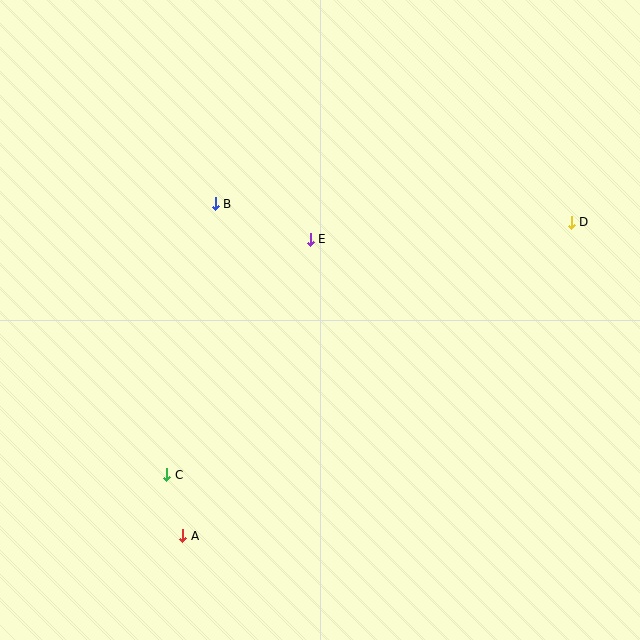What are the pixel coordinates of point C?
Point C is at (167, 475).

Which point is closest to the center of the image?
Point E at (310, 239) is closest to the center.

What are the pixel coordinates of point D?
Point D is at (571, 222).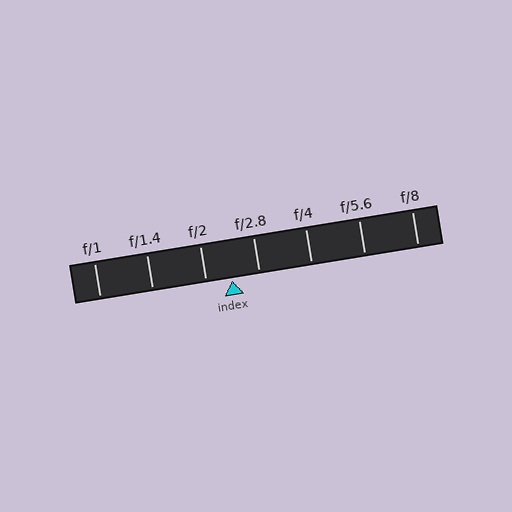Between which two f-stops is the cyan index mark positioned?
The index mark is between f/2 and f/2.8.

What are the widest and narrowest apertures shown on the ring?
The widest aperture shown is f/1 and the narrowest is f/8.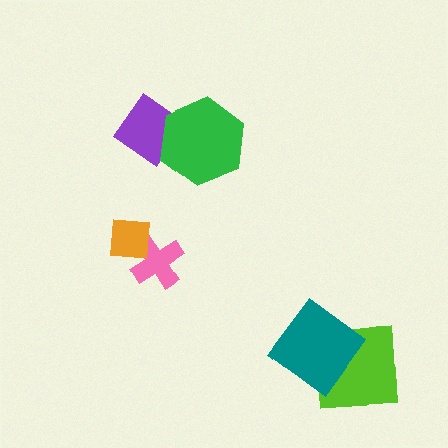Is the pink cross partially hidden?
Yes, it is partially covered by another shape.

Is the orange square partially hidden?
No, no other shape covers it.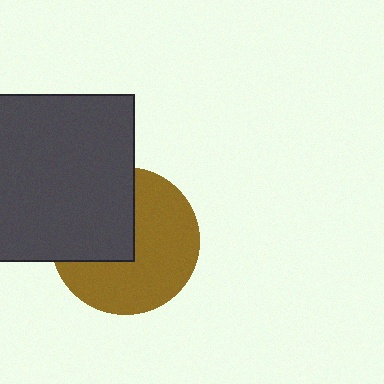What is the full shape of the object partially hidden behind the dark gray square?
The partially hidden object is a brown circle.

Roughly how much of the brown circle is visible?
About half of it is visible (roughly 61%).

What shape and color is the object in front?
The object in front is a dark gray square.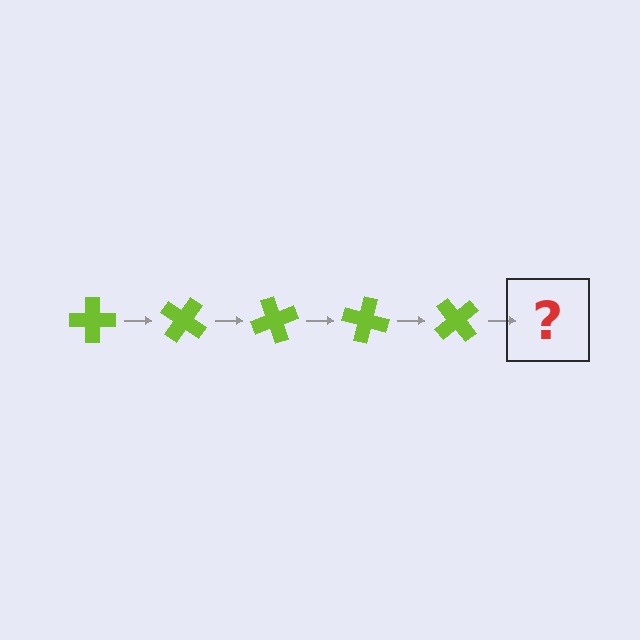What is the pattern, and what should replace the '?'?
The pattern is that the cross rotates 35 degrees each step. The '?' should be a lime cross rotated 175 degrees.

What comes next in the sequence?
The next element should be a lime cross rotated 175 degrees.